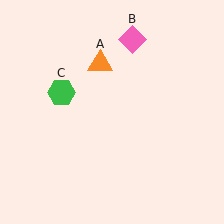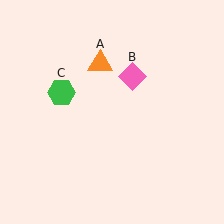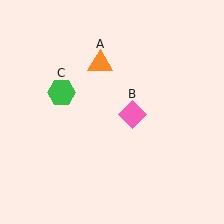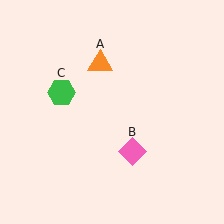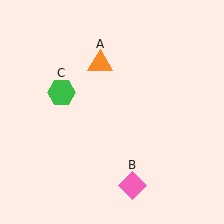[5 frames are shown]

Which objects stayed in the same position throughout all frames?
Orange triangle (object A) and green hexagon (object C) remained stationary.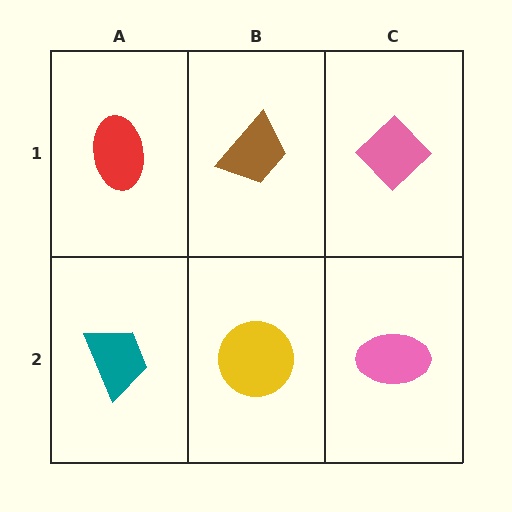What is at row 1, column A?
A red ellipse.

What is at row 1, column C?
A pink diamond.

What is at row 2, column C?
A pink ellipse.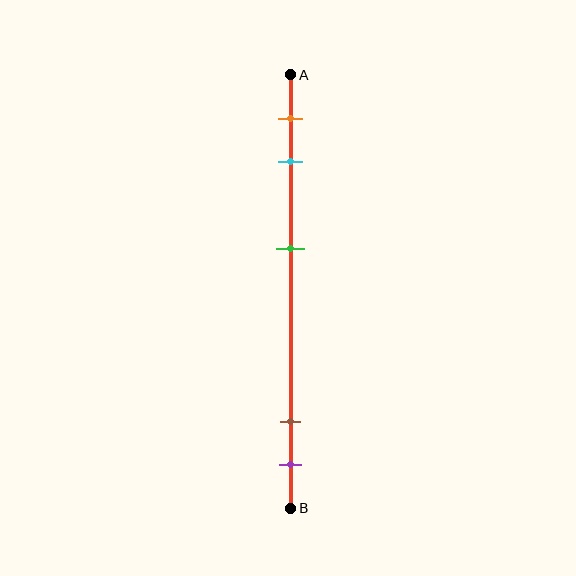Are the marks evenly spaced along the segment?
No, the marks are not evenly spaced.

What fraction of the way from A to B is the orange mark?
The orange mark is approximately 10% (0.1) of the way from A to B.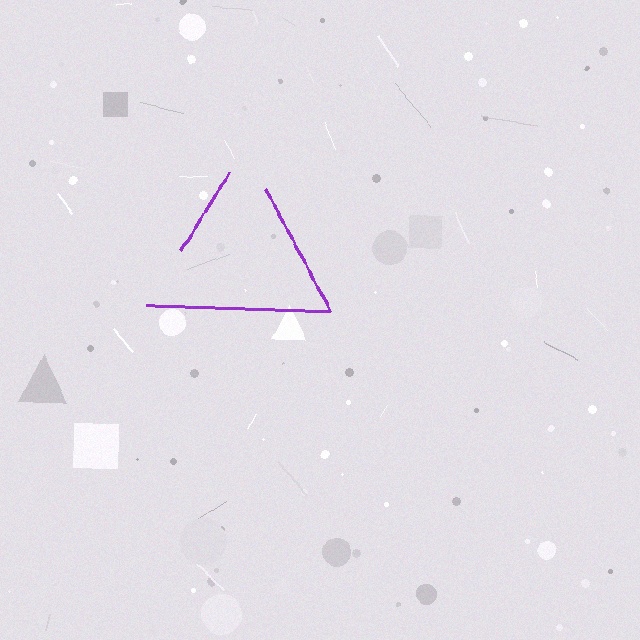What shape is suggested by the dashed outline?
The dashed outline suggests a triangle.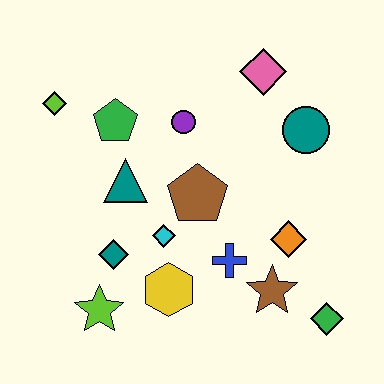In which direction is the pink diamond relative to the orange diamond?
The pink diamond is above the orange diamond.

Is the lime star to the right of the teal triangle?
No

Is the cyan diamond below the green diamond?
No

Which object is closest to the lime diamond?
The green pentagon is closest to the lime diamond.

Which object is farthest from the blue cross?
The lime diamond is farthest from the blue cross.